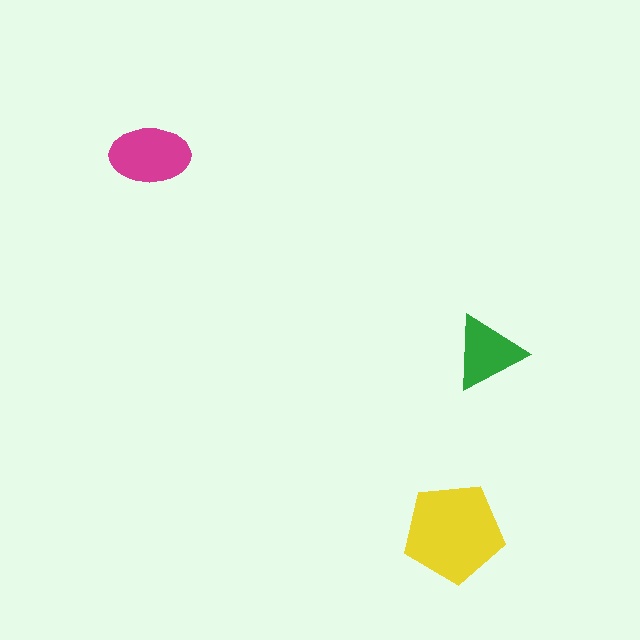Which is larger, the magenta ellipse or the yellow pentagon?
The yellow pentagon.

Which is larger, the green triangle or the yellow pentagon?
The yellow pentagon.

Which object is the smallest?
The green triangle.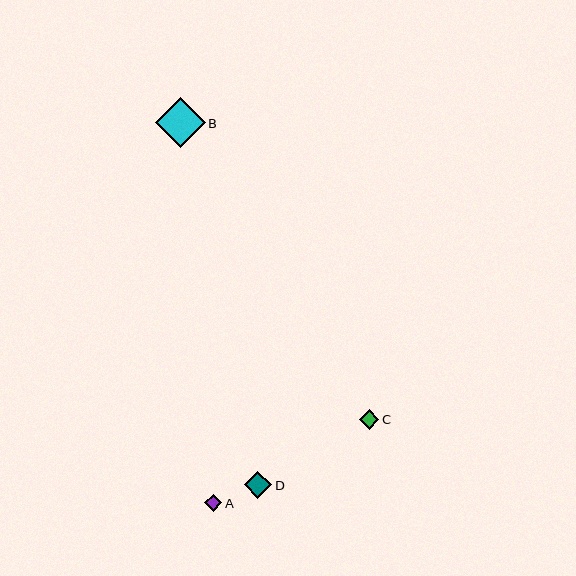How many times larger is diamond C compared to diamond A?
Diamond C is approximately 1.1 times the size of diamond A.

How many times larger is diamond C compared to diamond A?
Diamond C is approximately 1.1 times the size of diamond A.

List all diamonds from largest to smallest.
From largest to smallest: B, D, C, A.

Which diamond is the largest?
Diamond B is the largest with a size of approximately 50 pixels.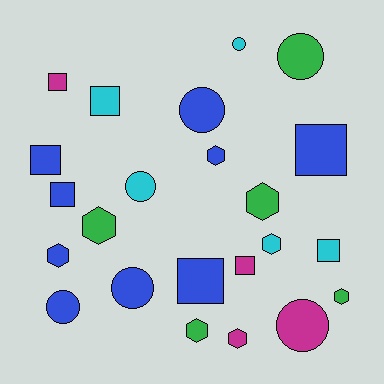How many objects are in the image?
There are 23 objects.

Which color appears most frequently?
Blue, with 9 objects.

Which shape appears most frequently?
Hexagon, with 8 objects.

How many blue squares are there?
There are 4 blue squares.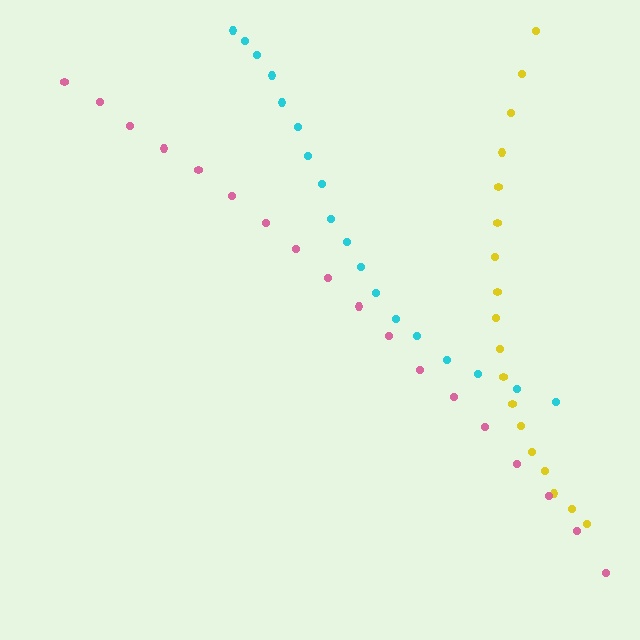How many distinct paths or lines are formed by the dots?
There are 3 distinct paths.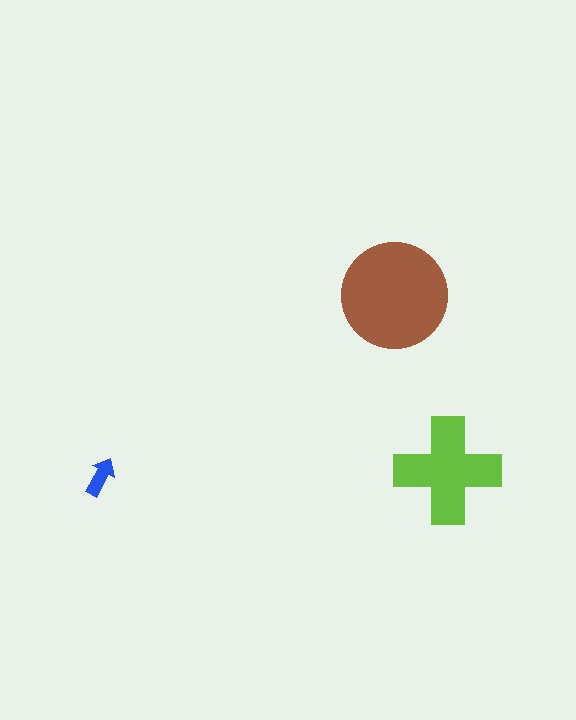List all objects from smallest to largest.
The blue arrow, the lime cross, the brown circle.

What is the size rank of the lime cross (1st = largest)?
2nd.